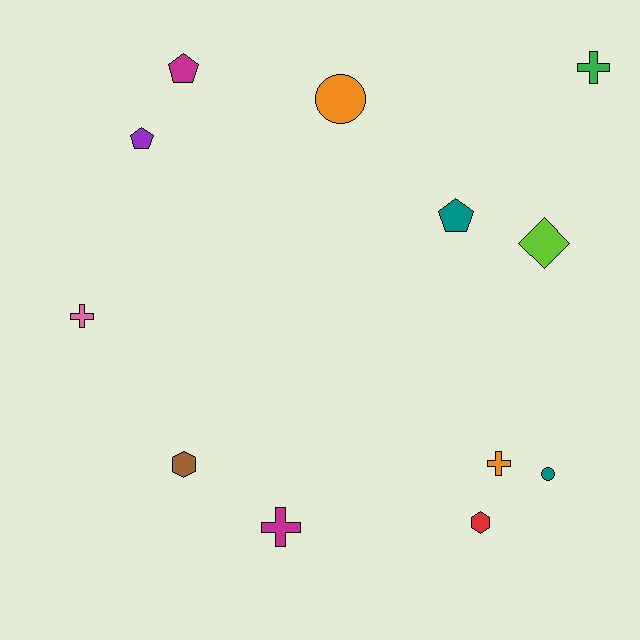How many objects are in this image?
There are 12 objects.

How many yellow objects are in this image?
There are no yellow objects.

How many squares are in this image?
There are no squares.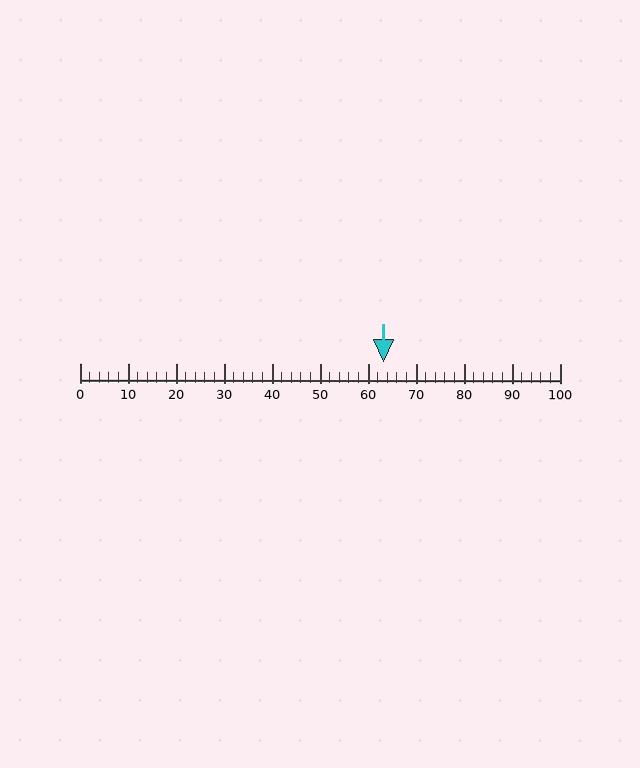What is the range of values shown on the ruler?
The ruler shows values from 0 to 100.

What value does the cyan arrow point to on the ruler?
The cyan arrow points to approximately 63.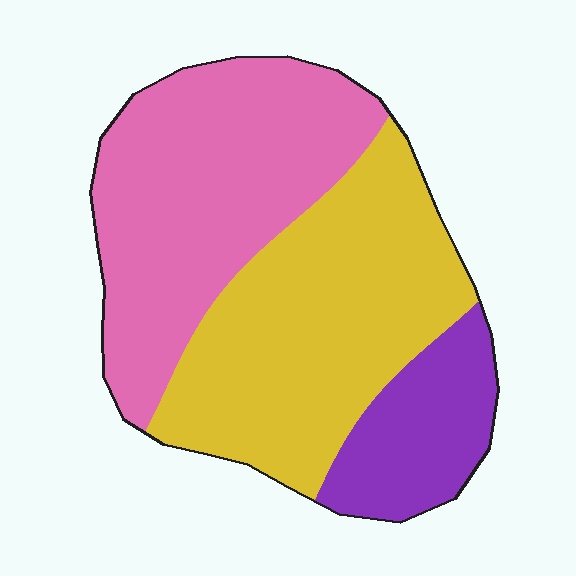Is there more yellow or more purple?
Yellow.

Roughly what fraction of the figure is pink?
Pink covers 41% of the figure.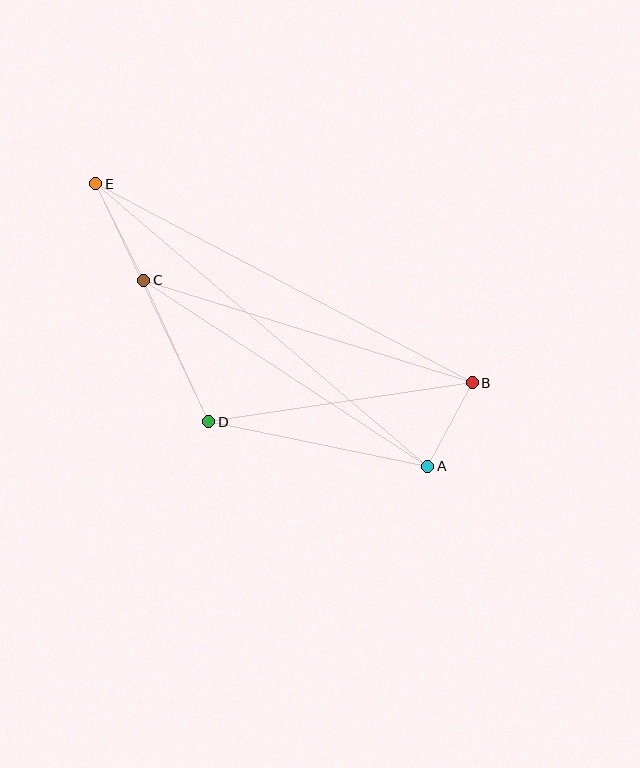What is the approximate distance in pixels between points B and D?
The distance between B and D is approximately 267 pixels.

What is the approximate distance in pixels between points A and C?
The distance between A and C is approximately 340 pixels.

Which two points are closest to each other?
Points A and B are closest to each other.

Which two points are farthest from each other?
Points A and E are farthest from each other.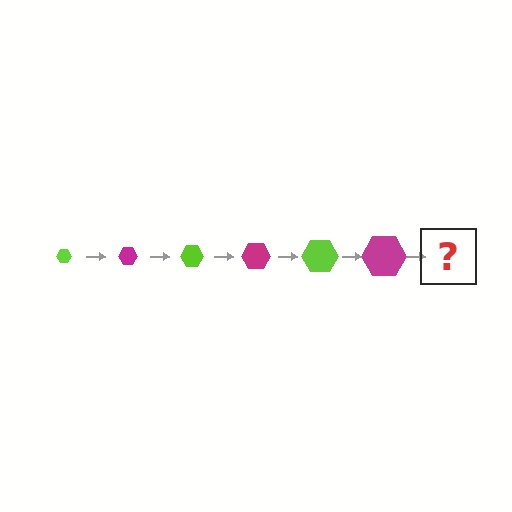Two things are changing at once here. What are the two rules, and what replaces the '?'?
The two rules are that the hexagon grows larger each step and the color cycles through lime and magenta. The '?' should be a lime hexagon, larger than the previous one.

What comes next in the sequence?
The next element should be a lime hexagon, larger than the previous one.